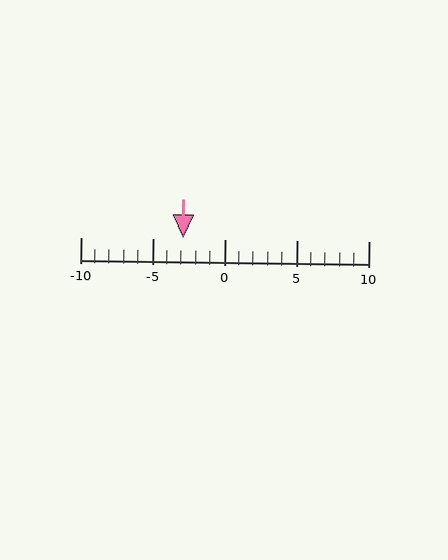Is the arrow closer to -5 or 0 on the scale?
The arrow is closer to -5.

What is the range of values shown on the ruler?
The ruler shows values from -10 to 10.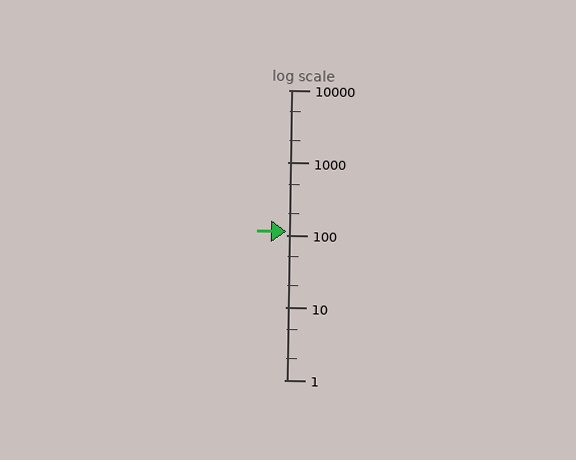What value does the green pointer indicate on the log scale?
The pointer indicates approximately 110.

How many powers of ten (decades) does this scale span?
The scale spans 4 decades, from 1 to 10000.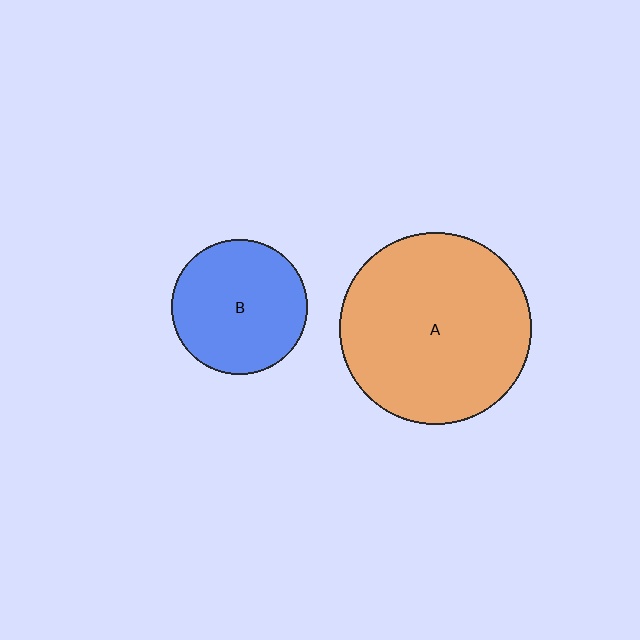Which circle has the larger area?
Circle A (orange).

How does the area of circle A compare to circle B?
Approximately 2.0 times.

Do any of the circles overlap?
No, none of the circles overlap.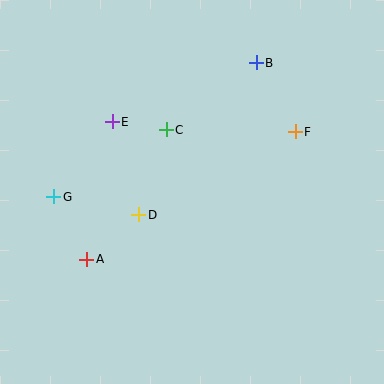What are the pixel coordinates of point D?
Point D is at (139, 215).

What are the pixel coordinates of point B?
Point B is at (256, 63).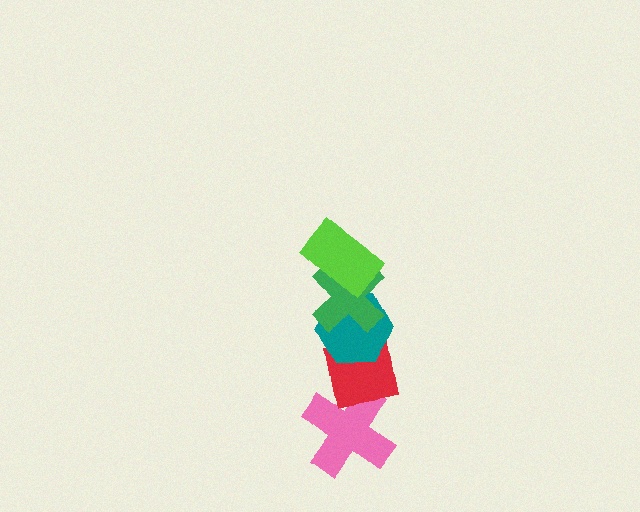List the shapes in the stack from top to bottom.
From top to bottom: the lime rectangle, the green cross, the teal hexagon, the red square, the pink cross.